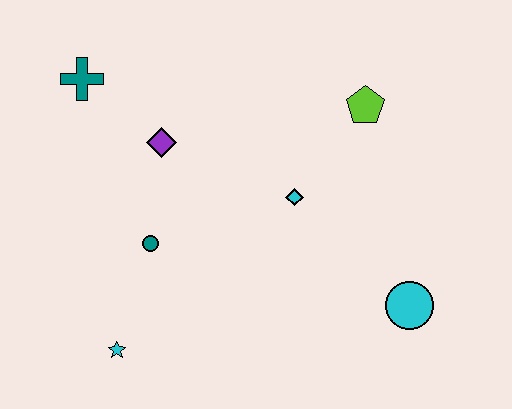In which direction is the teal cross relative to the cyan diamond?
The teal cross is to the left of the cyan diamond.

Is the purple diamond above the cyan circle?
Yes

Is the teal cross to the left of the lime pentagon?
Yes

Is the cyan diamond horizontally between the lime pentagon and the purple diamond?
Yes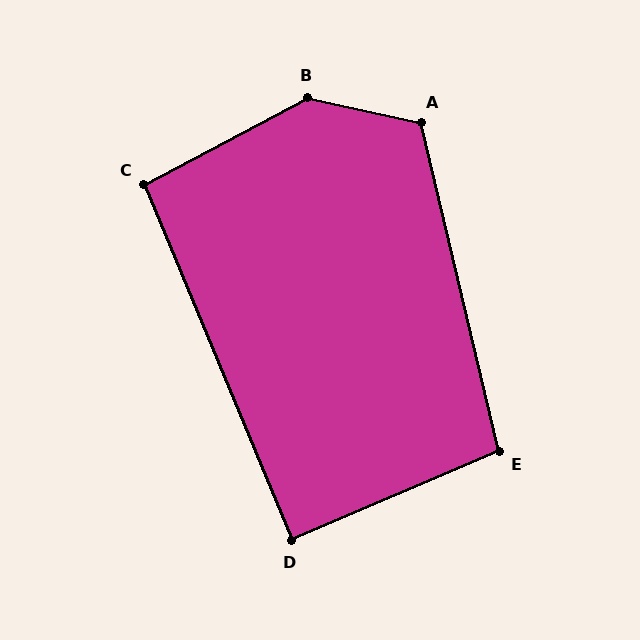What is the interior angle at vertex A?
Approximately 115 degrees (obtuse).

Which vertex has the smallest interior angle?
D, at approximately 89 degrees.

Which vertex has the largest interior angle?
B, at approximately 140 degrees.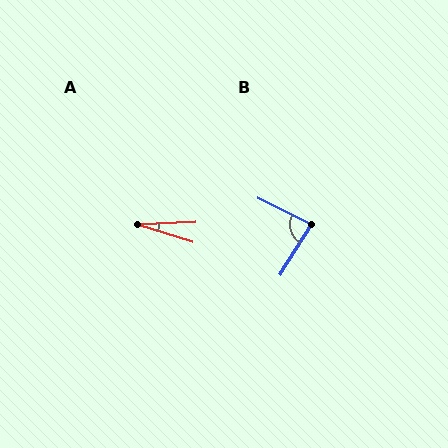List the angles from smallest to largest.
A (20°), B (84°).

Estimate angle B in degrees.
Approximately 84 degrees.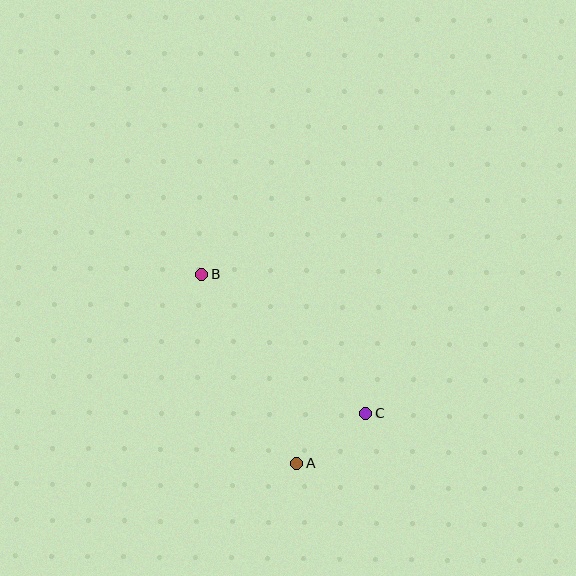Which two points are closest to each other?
Points A and C are closest to each other.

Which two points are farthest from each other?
Points B and C are farthest from each other.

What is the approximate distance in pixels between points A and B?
The distance between A and B is approximately 212 pixels.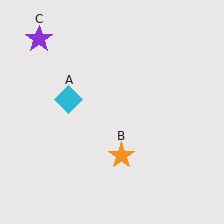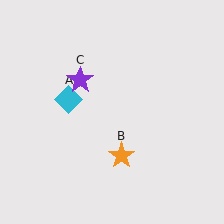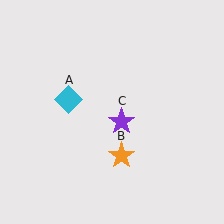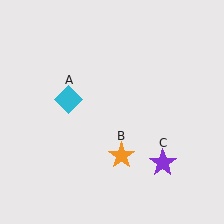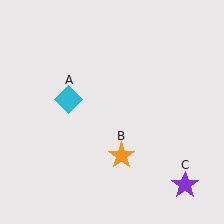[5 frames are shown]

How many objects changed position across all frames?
1 object changed position: purple star (object C).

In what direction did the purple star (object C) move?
The purple star (object C) moved down and to the right.